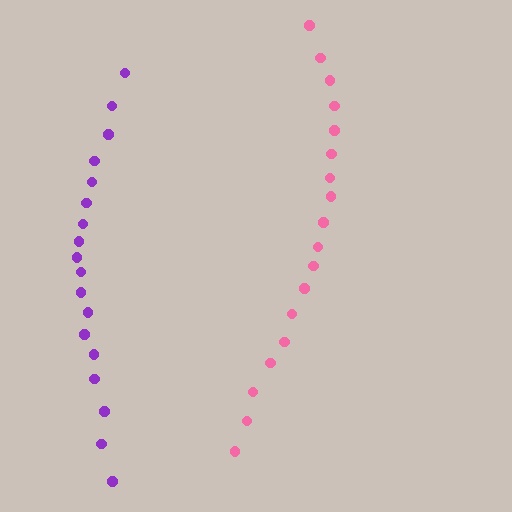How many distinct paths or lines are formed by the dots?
There are 2 distinct paths.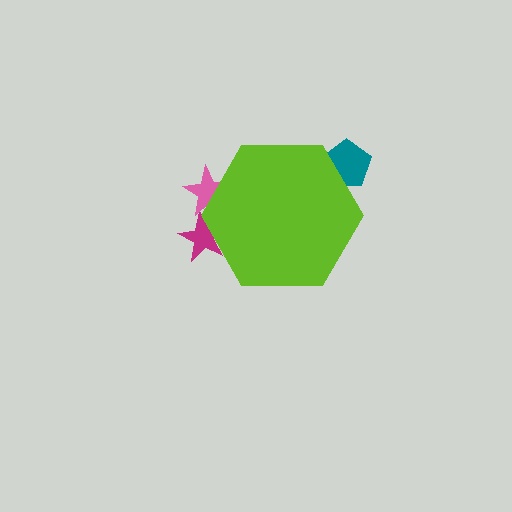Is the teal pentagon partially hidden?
Yes, the teal pentagon is partially hidden behind the lime hexagon.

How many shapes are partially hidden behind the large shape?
3 shapes are partially hidden.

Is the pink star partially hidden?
Yes, the pink star is partially hidden behind the lime hexagon.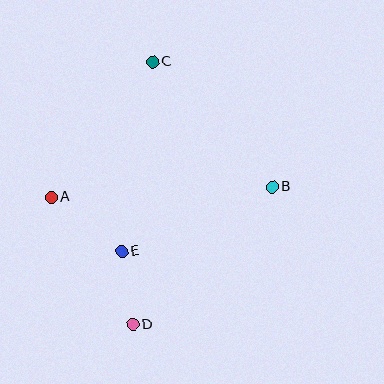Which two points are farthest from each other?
Points C and D are farthest from each other.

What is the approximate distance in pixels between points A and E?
The distance between A and E is approximately 89 pixels.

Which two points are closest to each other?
Points D and E are closest to each other.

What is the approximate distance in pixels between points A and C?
The distance between A and C is approximately 169 pixels.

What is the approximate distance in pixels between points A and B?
The distance between A and B is approximately 221 pixels.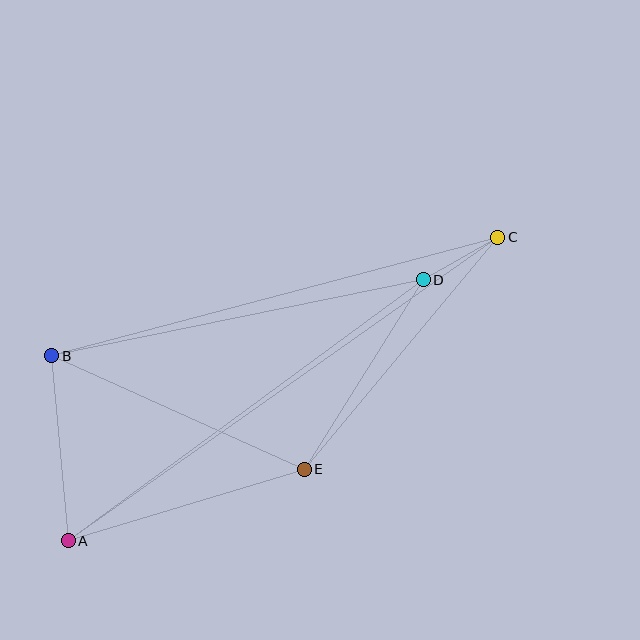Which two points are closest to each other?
Points C and D are closest to each other.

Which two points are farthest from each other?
Points A and C are farthest from each other.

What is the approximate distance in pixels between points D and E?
The distance between D and E is approximately 223 pixels.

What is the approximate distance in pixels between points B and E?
The distance between B and E is approximately 277 pixels.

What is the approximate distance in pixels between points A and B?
The distance between A and B is approximately 186 pixels.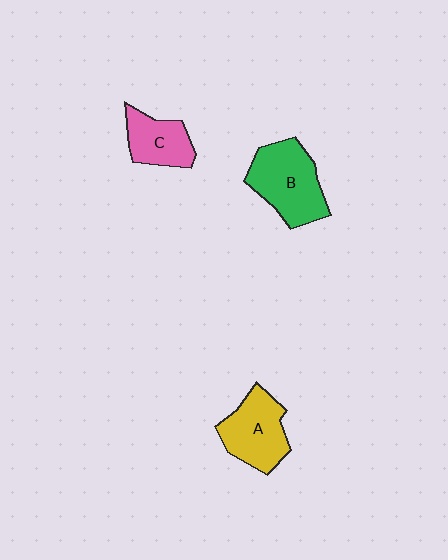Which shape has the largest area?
Shape B (green).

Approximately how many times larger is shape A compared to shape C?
Approximately 1.3 times.